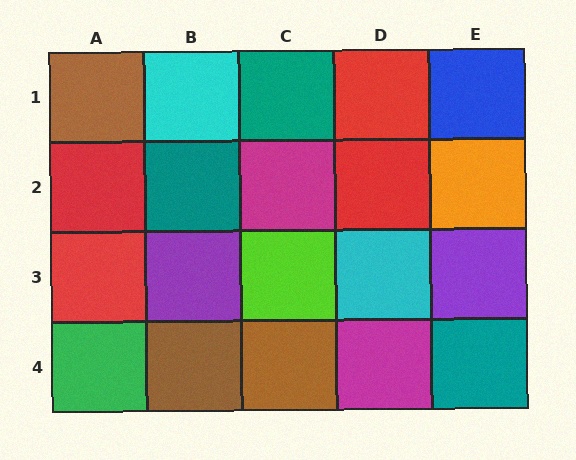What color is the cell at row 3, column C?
Lime.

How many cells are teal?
3 cells are teal.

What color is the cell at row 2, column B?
Teal.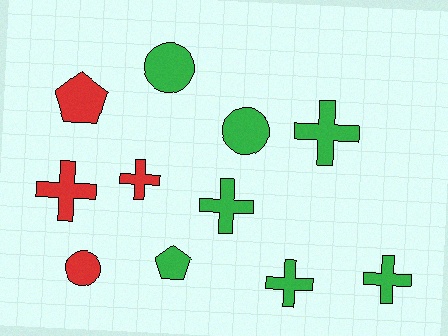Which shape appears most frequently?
Cross, with 6 objects.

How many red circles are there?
There is 1 red circle.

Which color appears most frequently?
Green, with 7 objects.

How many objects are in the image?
There are 11 objects.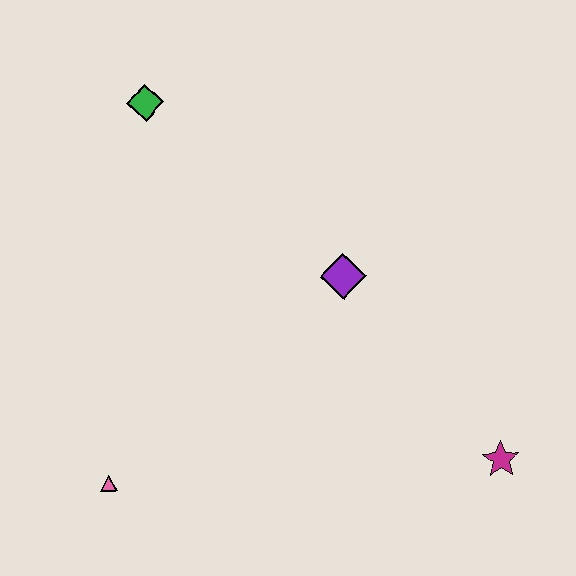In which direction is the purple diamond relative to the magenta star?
The purple diamond is above the magenta star.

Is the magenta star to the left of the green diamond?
No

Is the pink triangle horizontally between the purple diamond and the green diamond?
No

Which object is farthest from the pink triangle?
The magenta star is farthest from the pink triangle.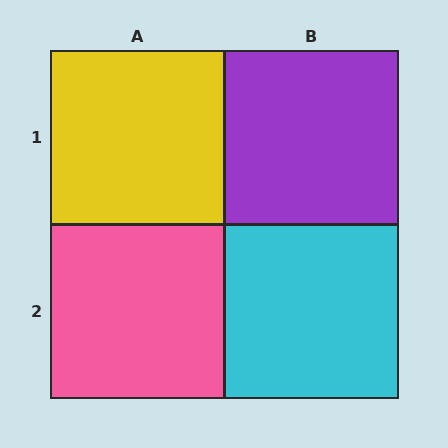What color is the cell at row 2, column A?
Pink.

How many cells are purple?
1 cell is purple.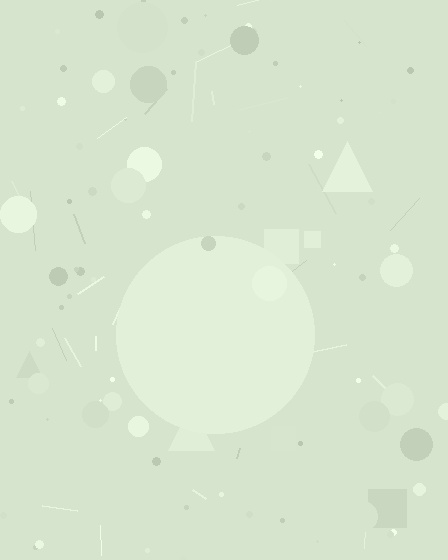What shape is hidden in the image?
A circle is hidden in the image.